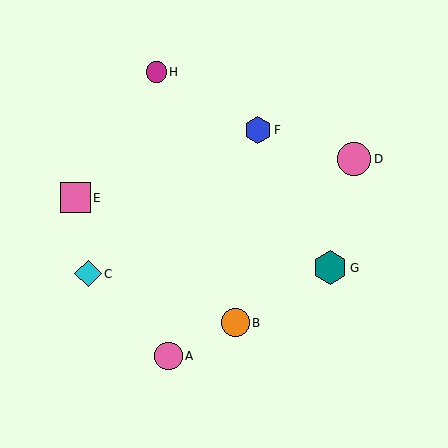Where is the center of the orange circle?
The center of the orange circle is at (236, 323).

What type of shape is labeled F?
Shape F is a blue hexagon.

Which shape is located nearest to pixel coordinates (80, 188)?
The pink square (labeled E) at (75, 198) is nearest to that location.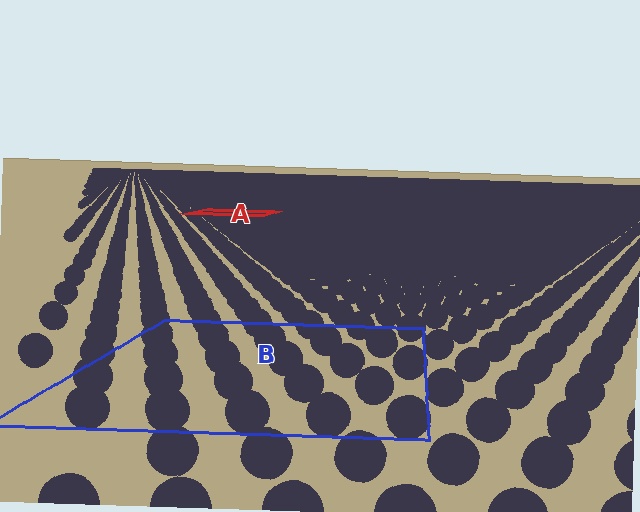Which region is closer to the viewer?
Region B is closer. The texture elements there are larger and more spread out.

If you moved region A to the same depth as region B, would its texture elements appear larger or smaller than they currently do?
They would appear larger. At a closer depth, the same texture elements are projected at a bigger on-screen size.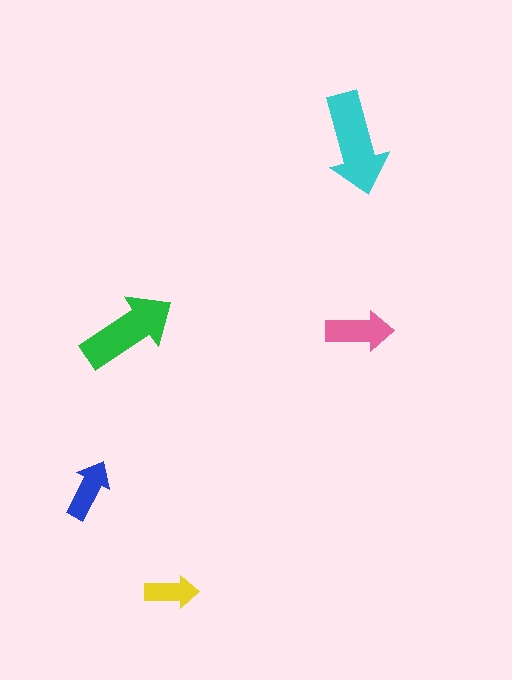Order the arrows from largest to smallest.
the cyan one, the green one, the pink one, the blue one, the yellow one.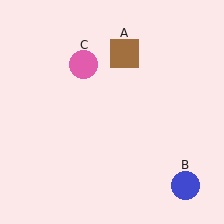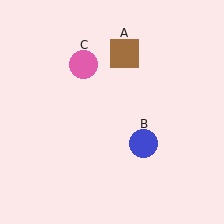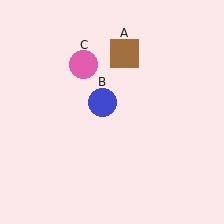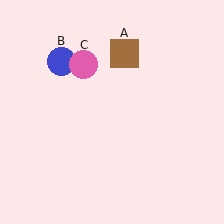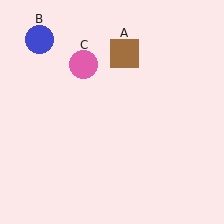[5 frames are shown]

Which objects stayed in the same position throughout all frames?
Brown square (object A) and pink circle (object C) remained stationary.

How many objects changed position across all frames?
1 object changed position: blue circle (object B).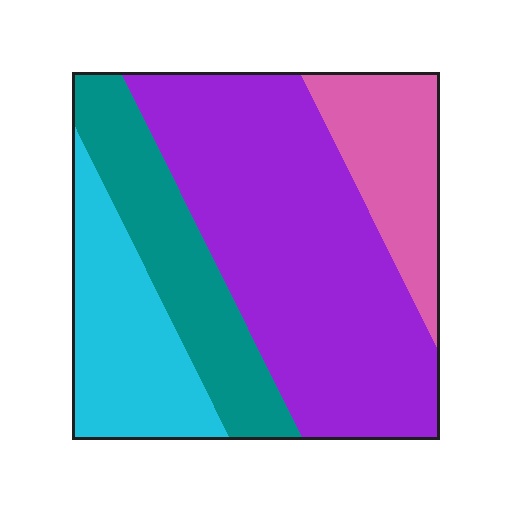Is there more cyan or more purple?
Purple.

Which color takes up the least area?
Pink, at roughly 15%.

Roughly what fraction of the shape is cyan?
Cyan takes up about one fifth (1/5) of the shape.